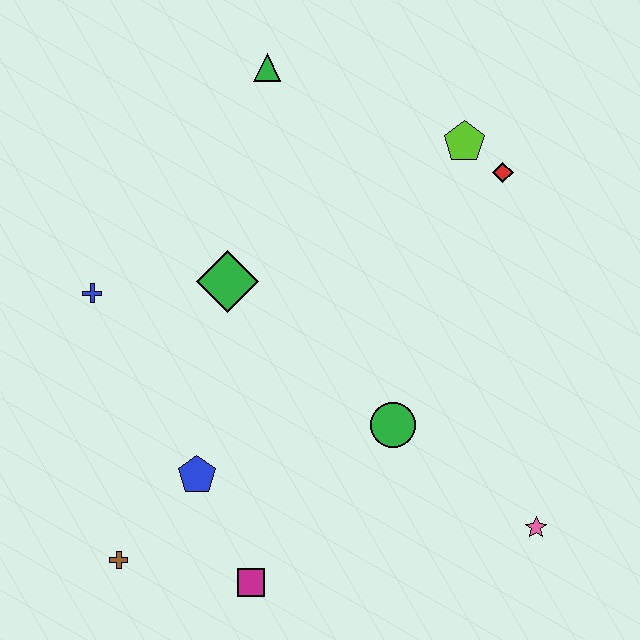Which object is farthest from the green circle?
The green triangle is farthest from the green circle.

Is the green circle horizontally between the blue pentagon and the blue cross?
No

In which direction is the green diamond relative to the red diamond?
The green diamond is to the left of the red diamond.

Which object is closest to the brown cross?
The blue pentagon is closest to the brown cross.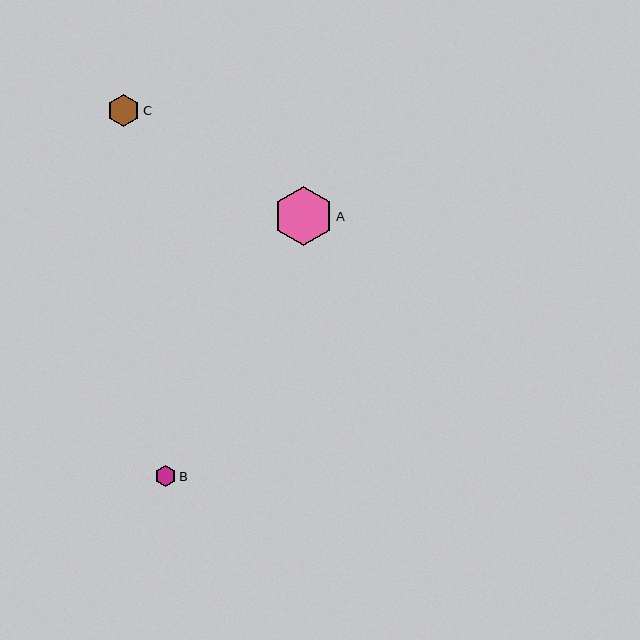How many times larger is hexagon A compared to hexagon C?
Hexagon A is approximately 1.9 times the size of hexagon C.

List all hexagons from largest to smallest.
From largest to smallest: A, C, B.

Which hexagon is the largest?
Hexagon A is the largest with a size of approximately 59 pixels.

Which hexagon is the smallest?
Hexagon B is the smallest with a size of approximately 21 pixels.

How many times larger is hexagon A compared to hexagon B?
Hexagon A is approximately 2.8 times the size of hexagon B.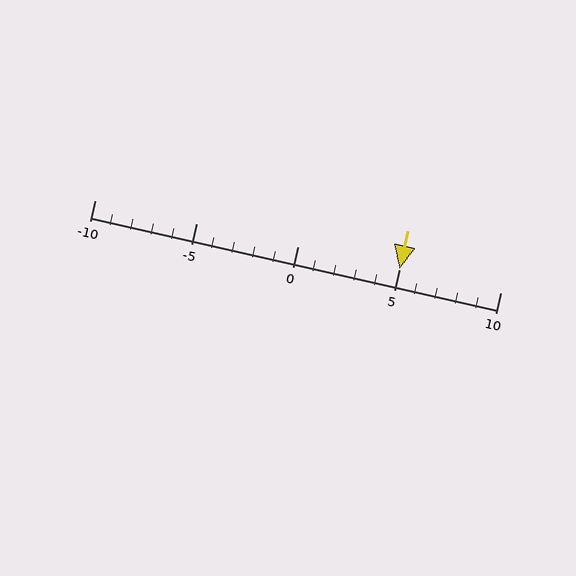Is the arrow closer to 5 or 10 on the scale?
The arrow is closer to 5.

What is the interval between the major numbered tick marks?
The major tick marks are spaced 5 units apart.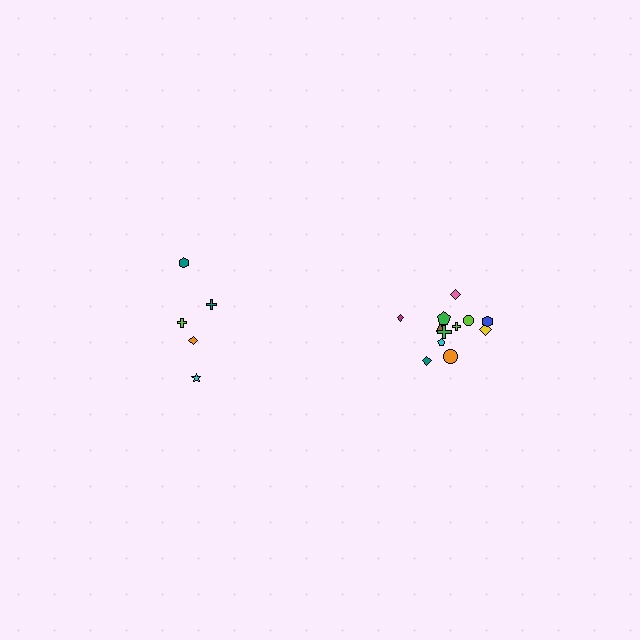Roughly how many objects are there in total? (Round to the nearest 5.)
Roughly 15 objects in total.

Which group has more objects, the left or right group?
The right group.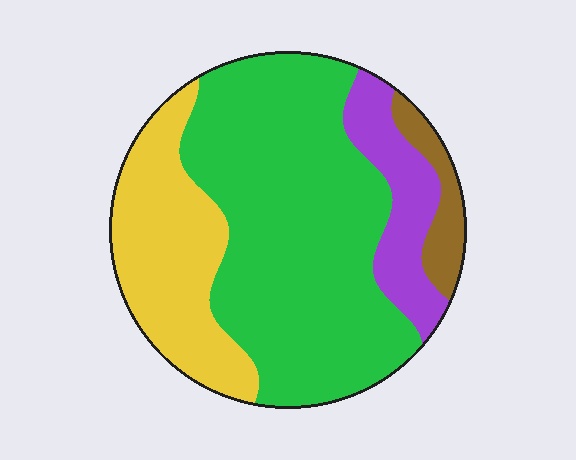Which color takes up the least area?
Brown, at roughly 5%.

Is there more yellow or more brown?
Yellow.